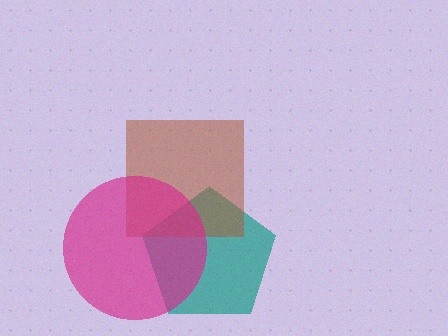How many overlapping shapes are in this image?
There are 3 overlapping shapes in the image.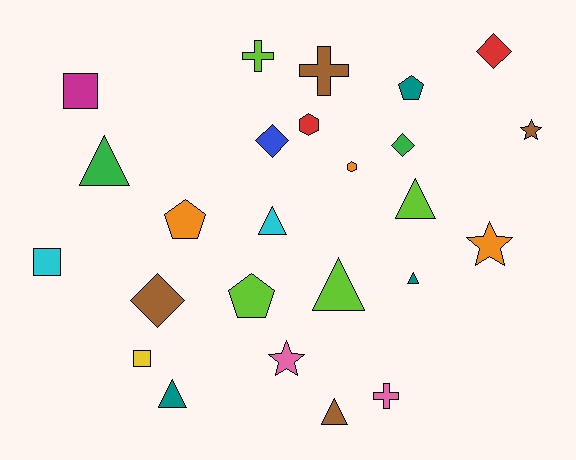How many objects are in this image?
There are 25 objects.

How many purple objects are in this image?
There are no purple objects.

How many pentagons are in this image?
There are 3 pentagons.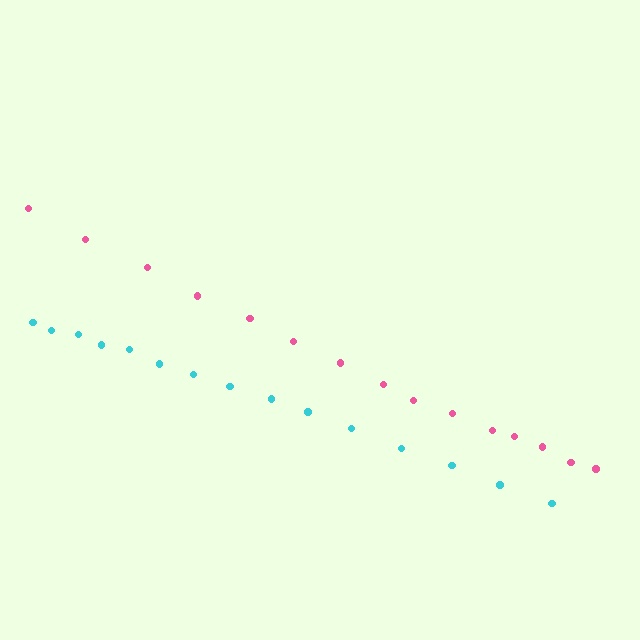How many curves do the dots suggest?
There are 2 distinct paths.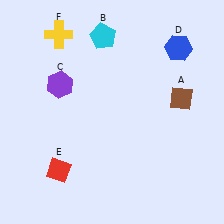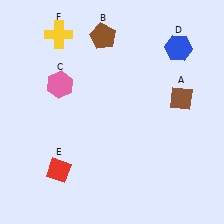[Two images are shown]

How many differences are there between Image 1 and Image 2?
There are 2 differences between the two images.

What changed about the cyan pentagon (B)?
In Image 1, B is cyan. In Image 2, it changed to brown.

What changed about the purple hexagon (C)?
In Image 1, C is purple. In Image 2, it changed to pink.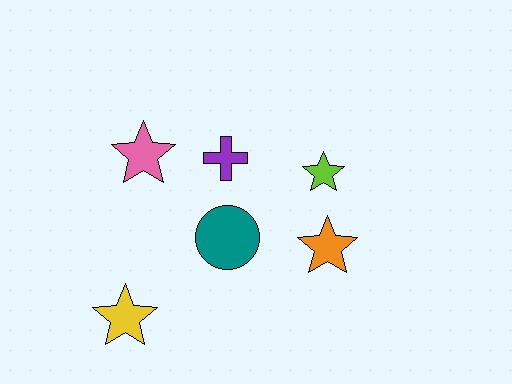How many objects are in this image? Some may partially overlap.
There are 6 objects.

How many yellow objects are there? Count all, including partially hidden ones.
There is 1 yellow object.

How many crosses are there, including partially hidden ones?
There is 1 cross.